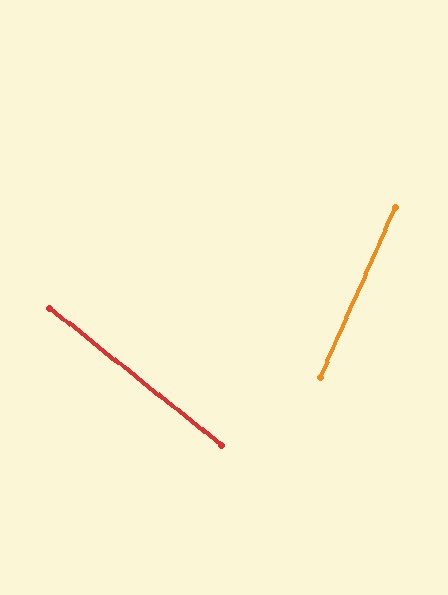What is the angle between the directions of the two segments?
Approximately 75 degrees.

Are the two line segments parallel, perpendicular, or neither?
Neither parallel nor perpendicular — they differ by about 75°.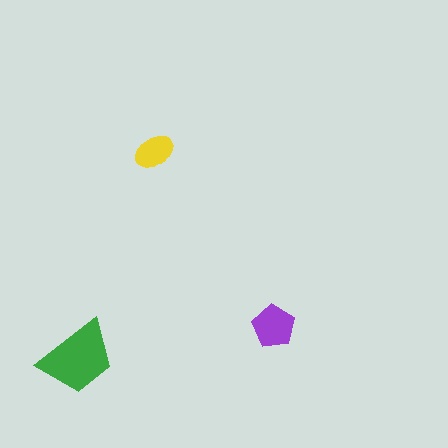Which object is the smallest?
The yellow ellipse.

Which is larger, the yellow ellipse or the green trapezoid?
The green trapezoid.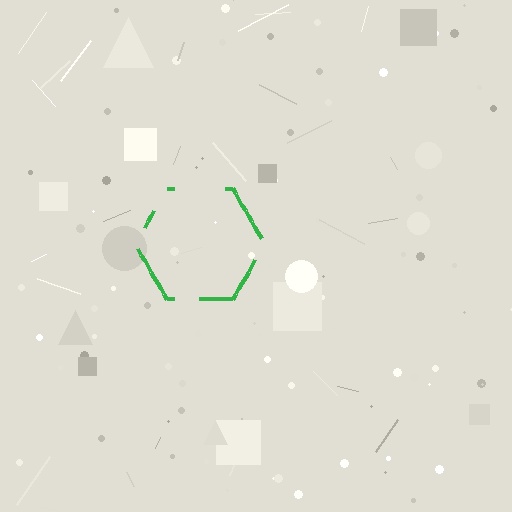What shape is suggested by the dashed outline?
The dashed outline suggests a hexagon.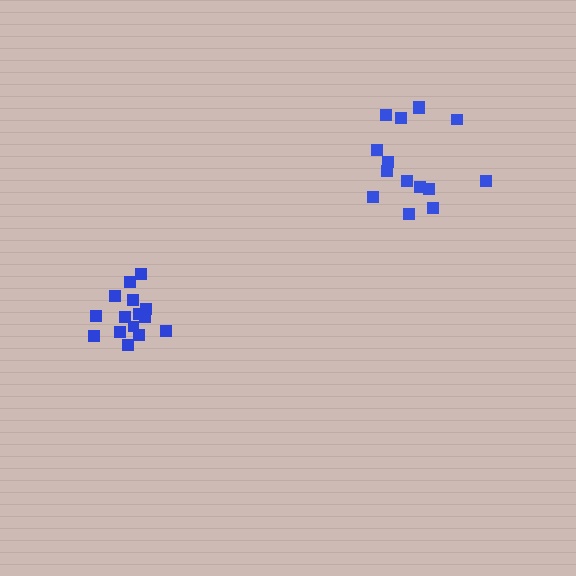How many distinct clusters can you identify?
There are 2 distinct clusters.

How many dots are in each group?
Group 1: 15 dots, Group 2: 15 dots (30 total).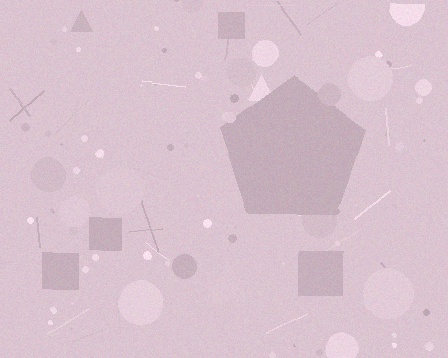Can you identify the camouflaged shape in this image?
The camouflaged shape is a pentagon.